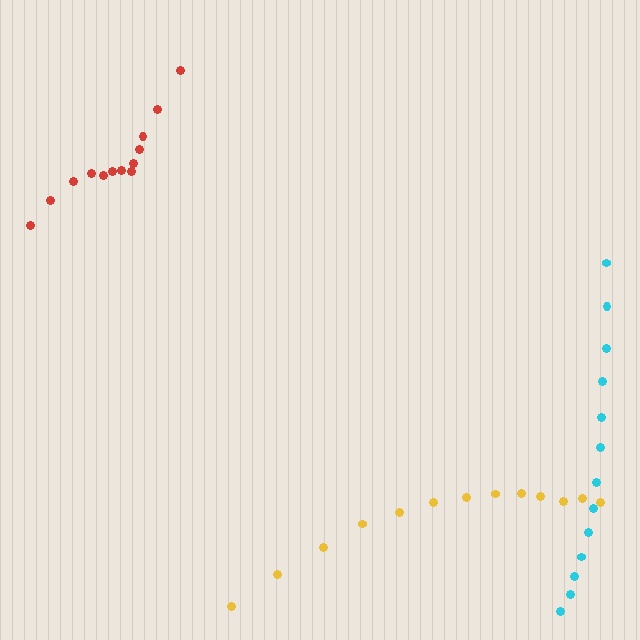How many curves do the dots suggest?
There are 3 distinct paths.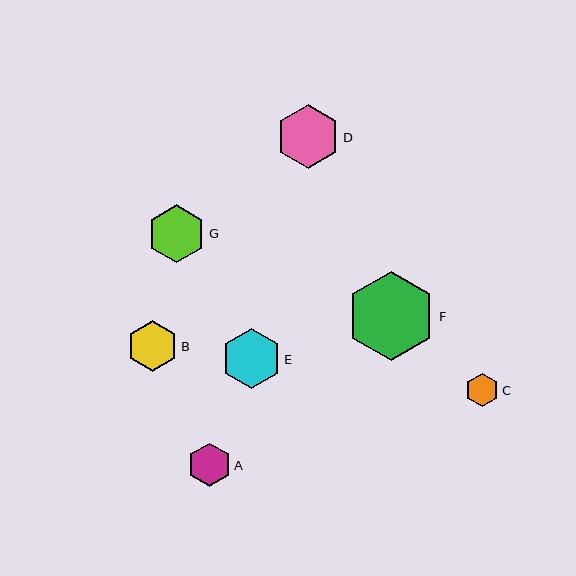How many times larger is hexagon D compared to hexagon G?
Hexagon D is approximately 1.1 times the size of hexagon G.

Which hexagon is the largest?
Hexagon F is the largest with a size of approximately 89 pixels.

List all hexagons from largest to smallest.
From largest to smallest: F, D, E, G, B, A, C.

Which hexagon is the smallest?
Hexagon C is the smallest with a size of approximately 33 pixels.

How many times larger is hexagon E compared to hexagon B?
Hexagon E is approximately 1.2 times the size of hexagon B.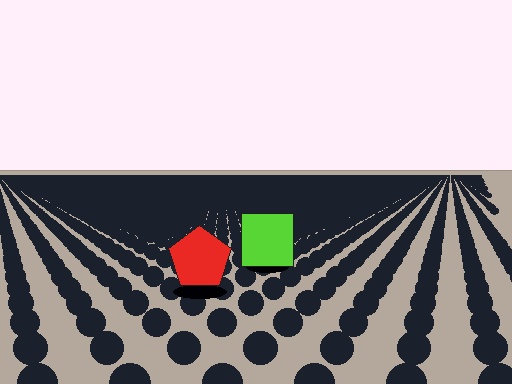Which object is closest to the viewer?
The red pentagon is closest. The texture marks near it are larger and more spread out.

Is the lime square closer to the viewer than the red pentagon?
No. The red pentagon is closer — you can tell from the texture gradient: the ground texture is coarser near it.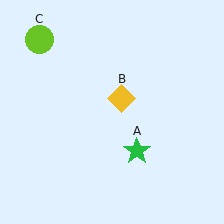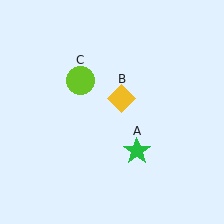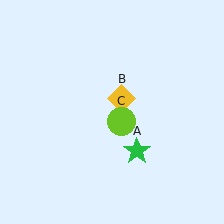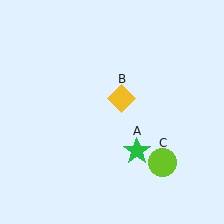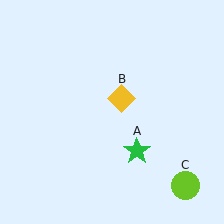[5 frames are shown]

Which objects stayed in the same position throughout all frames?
Green star (object A) and yellow diamond (object B) remained stationary.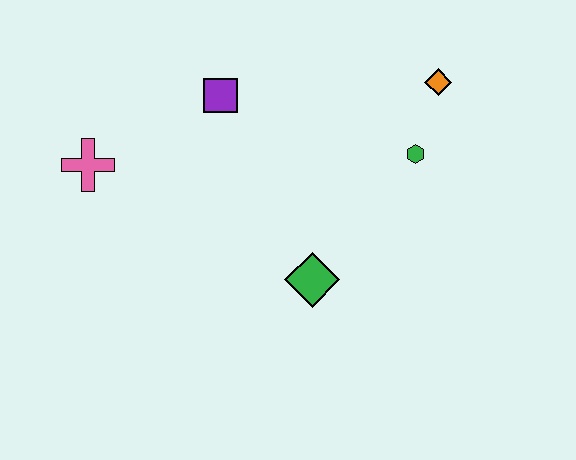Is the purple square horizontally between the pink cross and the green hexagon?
Yes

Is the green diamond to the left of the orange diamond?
Yes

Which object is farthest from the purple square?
The orange diamond is farthest from the purple square.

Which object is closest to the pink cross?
The purple square is closest to the pink cross.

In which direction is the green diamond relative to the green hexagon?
The green diamond is below the green hexagon.